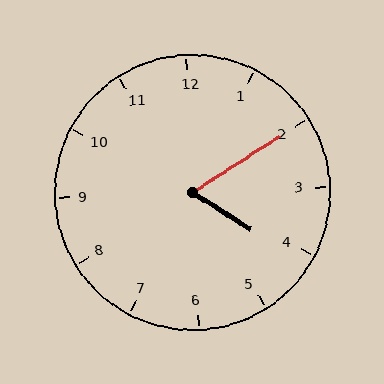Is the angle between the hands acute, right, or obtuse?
It is acute.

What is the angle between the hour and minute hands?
Approximately 65 degrees.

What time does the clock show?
4:10.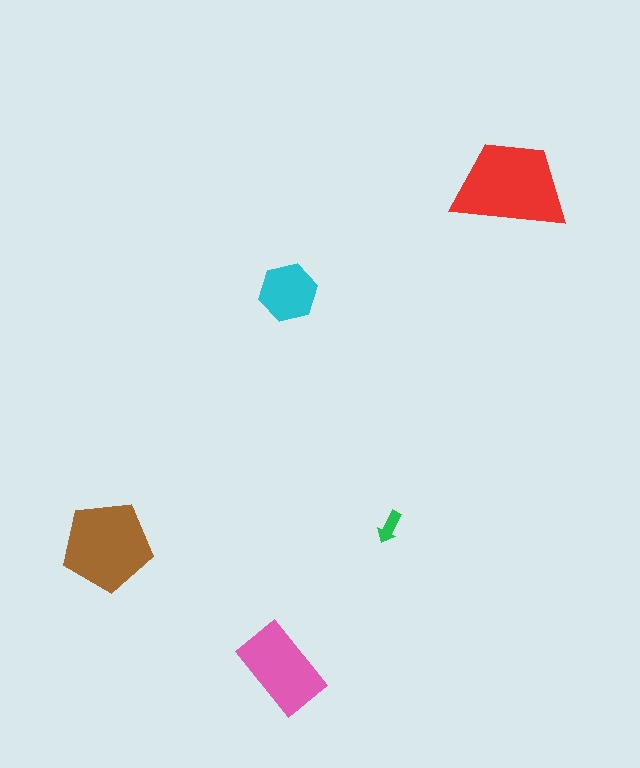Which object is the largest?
The red trapezoid.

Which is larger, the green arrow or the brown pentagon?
The brown pentagon.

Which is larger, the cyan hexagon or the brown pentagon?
The brown pentagon.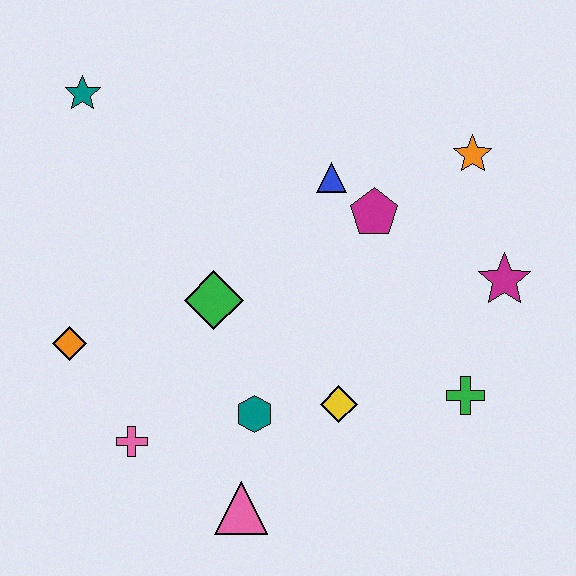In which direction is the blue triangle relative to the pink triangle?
The blue triangle is above the pink triangle.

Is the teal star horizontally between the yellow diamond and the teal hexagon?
No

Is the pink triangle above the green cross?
No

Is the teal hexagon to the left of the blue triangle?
Yes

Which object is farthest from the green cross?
The teal star is farthest from the green cross.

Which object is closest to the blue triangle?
The magenta pentagon is closest to the blue triangle.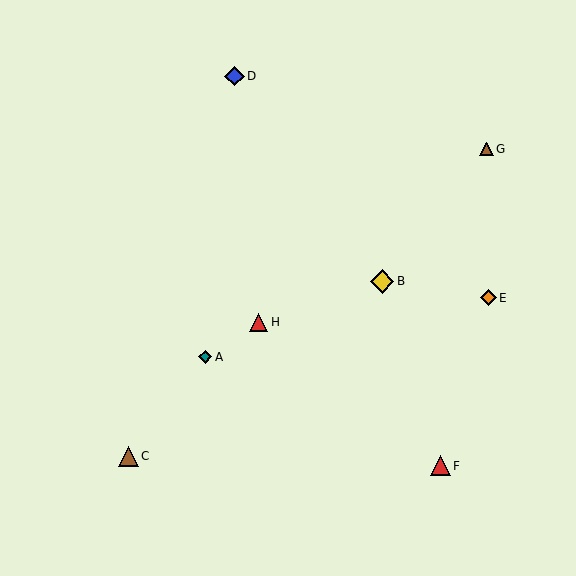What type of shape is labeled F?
Shape F is a red triangle.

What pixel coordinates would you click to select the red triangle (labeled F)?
Click at (440, 466) to select the red triangle F.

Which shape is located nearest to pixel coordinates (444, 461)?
The red triangle (labeled F) at (440, 466) is nearest to that location.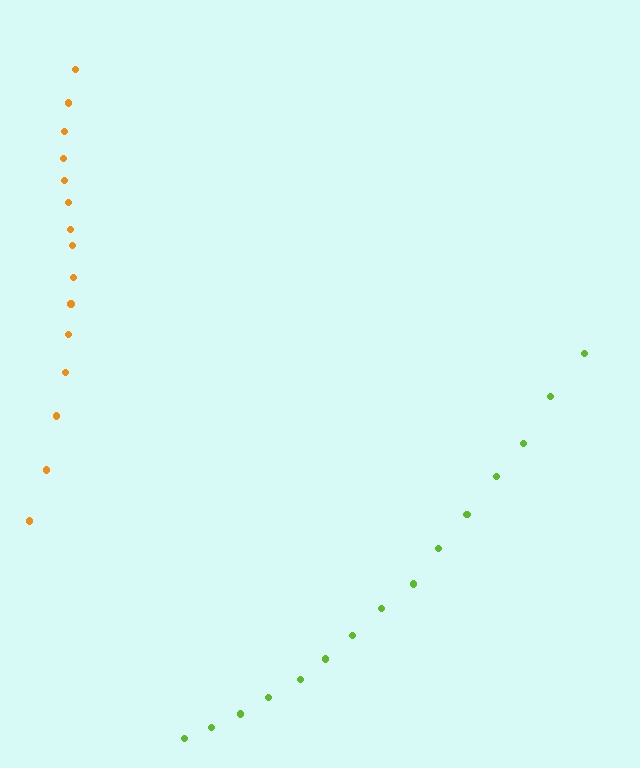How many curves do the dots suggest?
There are 2 distinct paths.